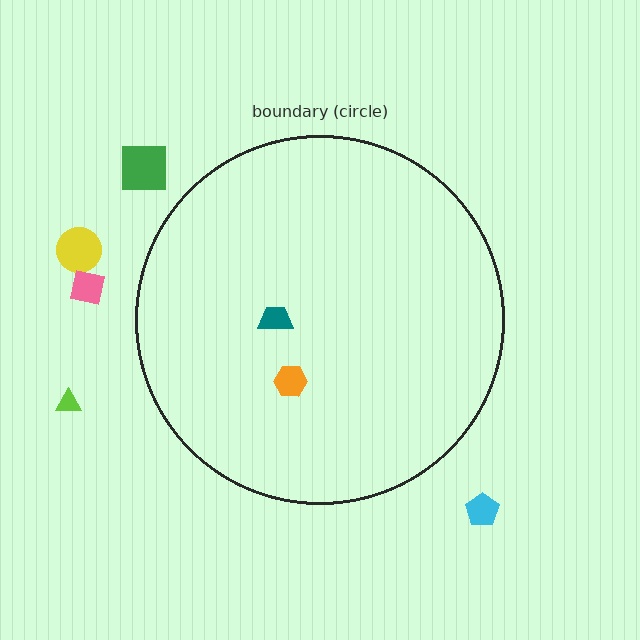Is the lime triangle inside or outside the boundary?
Outside.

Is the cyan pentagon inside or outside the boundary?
Outside.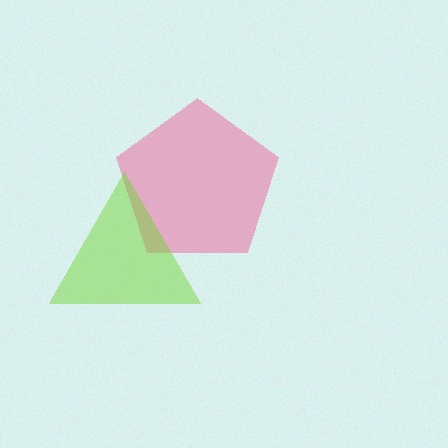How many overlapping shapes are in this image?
There are 2 overlapping shapes in the image.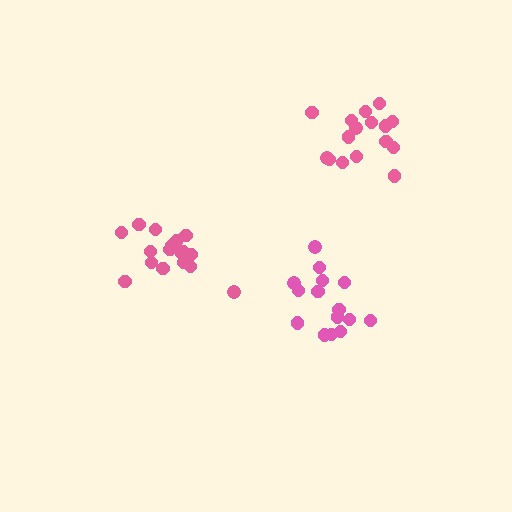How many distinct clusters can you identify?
There are 3 distinct clusters.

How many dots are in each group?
Group 1: 15 dots, Group 2: 17 dots, Group 3: 16 dots (48 total).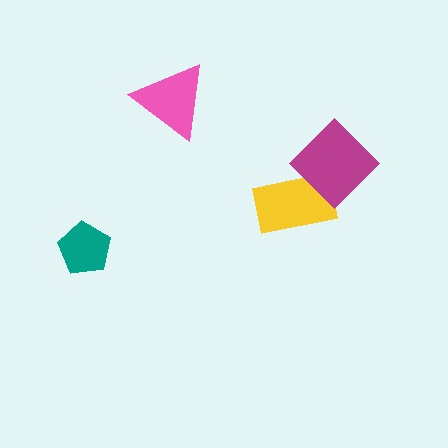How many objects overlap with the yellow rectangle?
1 object overlaps with the yellow rectangle.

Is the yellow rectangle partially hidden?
Yes, it is partially covered by another shape.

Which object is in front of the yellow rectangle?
The magenta diamond is in front of the yellow rectangle.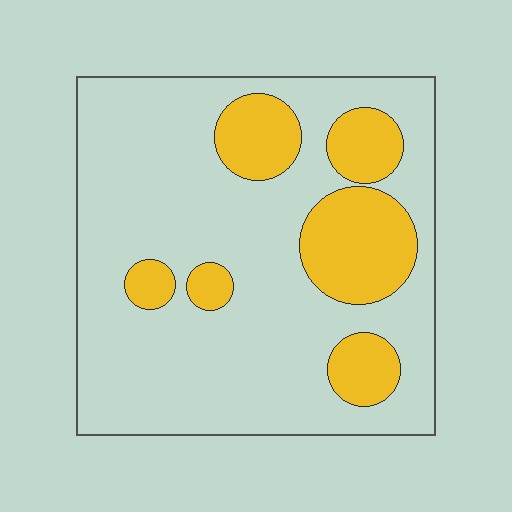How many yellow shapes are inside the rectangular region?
6.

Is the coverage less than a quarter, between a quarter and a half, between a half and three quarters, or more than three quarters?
Less than a quarter.